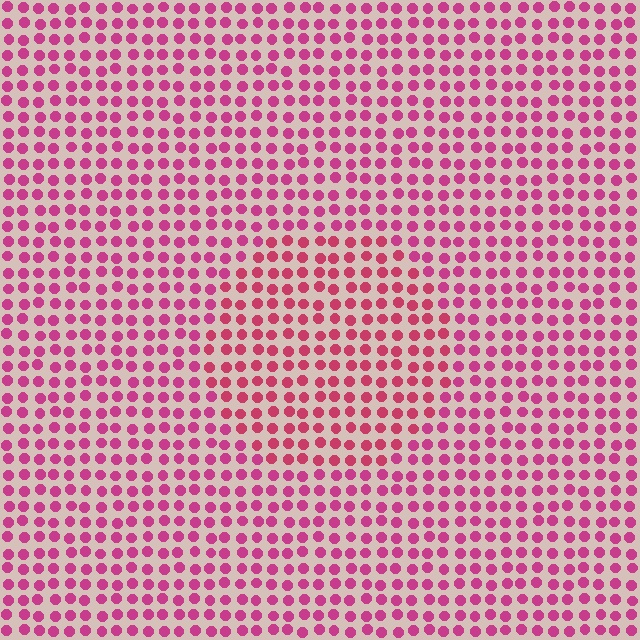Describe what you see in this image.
The image is filled with small magenta elements in a uniform arrangement. A circle-shaped region is visible where the elements are tinted to a slightly different hue, forming a subtle color boundary.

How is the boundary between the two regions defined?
The boundary is defined purely by a slight shift in hue (about 16 degrees). Spacing, size, and orientation are identical on both sides.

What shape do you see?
I see a circle.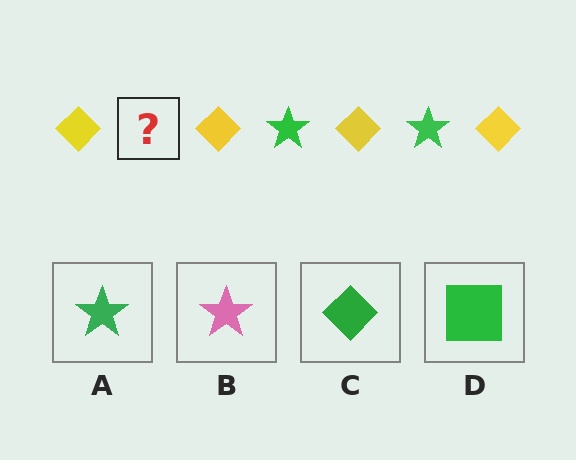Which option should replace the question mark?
Option A.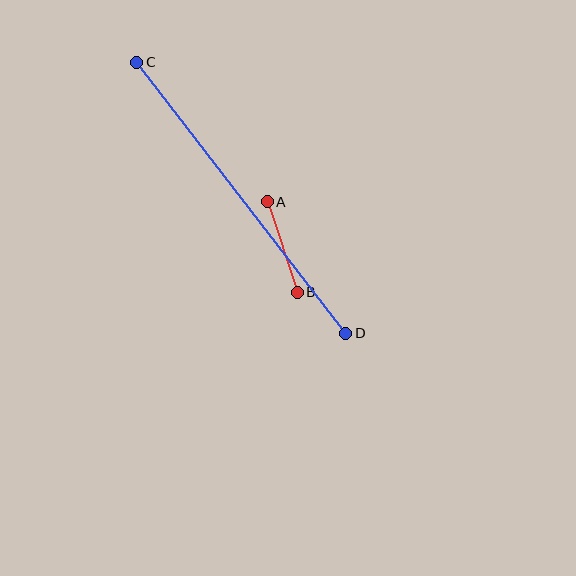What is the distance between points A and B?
The distance is approximately 95 pixels.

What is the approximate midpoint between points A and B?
The midpoint is at approximately (282, 247) pixels.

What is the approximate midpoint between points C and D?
The midpoint is at approximately (241, 198) pixels.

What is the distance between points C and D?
The distance is approximately 342 pixels.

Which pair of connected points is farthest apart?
Points C and D are farthest apart.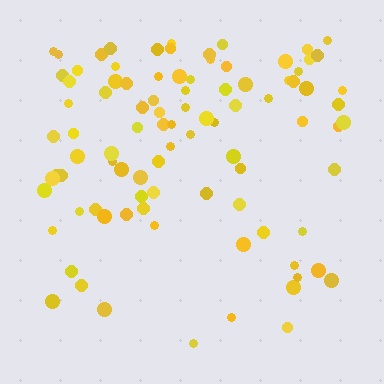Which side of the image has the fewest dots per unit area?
The bottom.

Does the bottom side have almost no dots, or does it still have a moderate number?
Still a moderate number, just noticeably fewer than the top.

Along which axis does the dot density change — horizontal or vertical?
Vertical.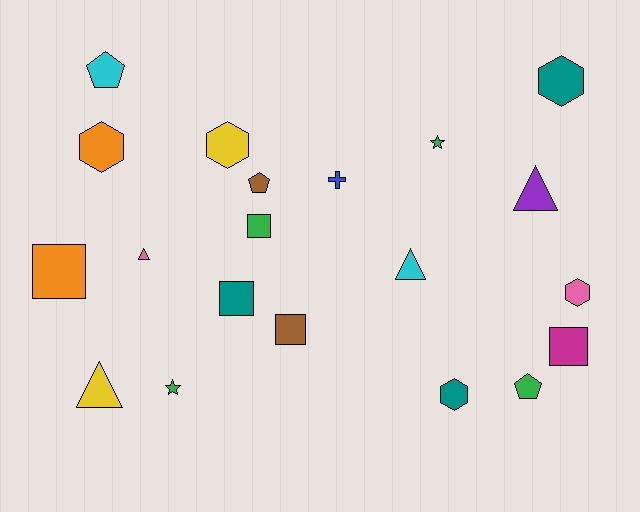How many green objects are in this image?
There are 4 green objects.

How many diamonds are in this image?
There are no diamonds.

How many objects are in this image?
There are 20 objects.